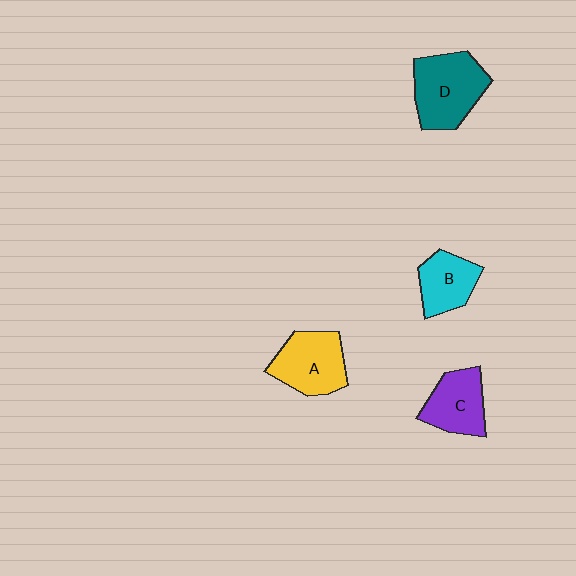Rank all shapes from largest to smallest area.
From largest to smallest: D (teal), A (yellow), C (purple), B (cyan).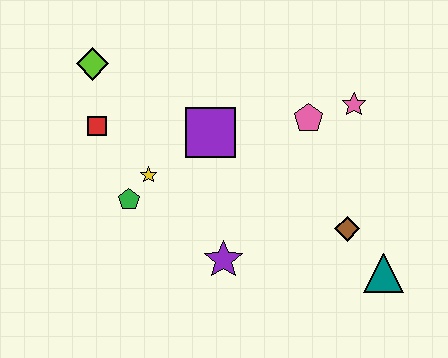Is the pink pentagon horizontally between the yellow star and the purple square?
No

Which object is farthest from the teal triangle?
The lime diamond is farthest from the teal triangle.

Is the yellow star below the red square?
Yes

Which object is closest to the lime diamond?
The red square is closest to the lime diamond.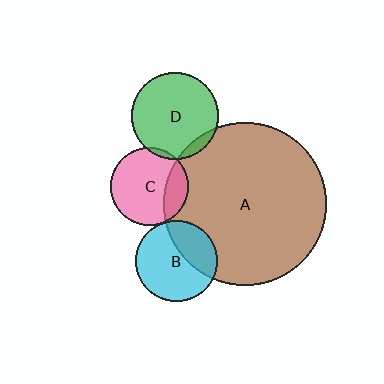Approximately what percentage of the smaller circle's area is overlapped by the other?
Approximately 20%.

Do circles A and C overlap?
Yes.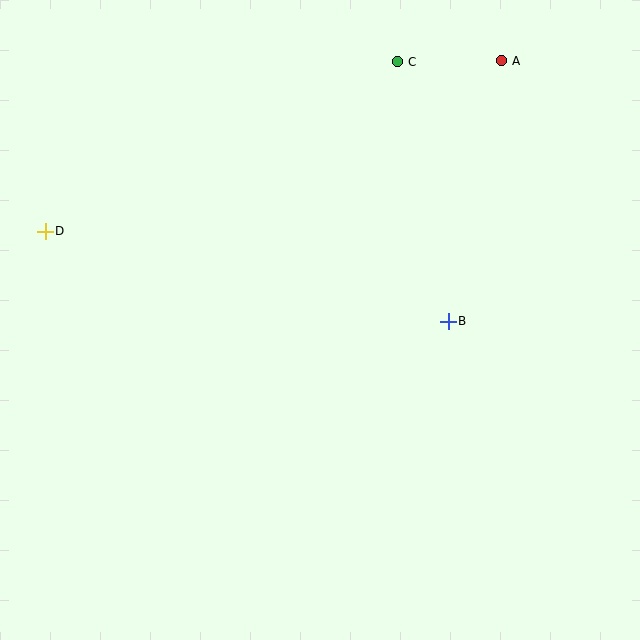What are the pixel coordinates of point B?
Point B is at (448, 321).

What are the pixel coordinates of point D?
Point D is at (45, 231).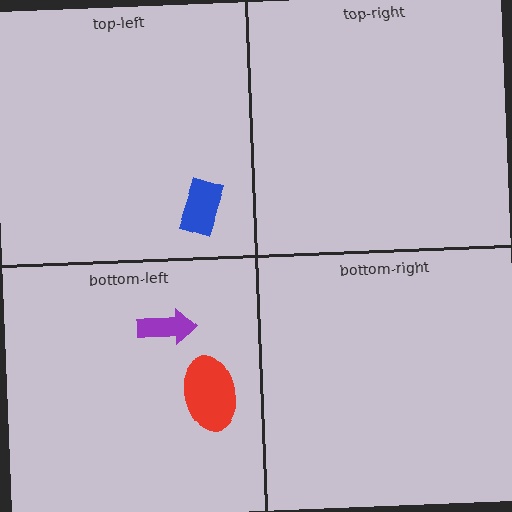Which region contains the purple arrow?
The bottom-left region.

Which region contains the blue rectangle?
The top-left region.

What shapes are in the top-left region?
The blue rectangle.